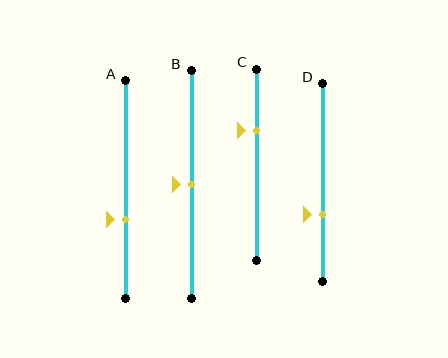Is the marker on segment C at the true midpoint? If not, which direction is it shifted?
No, the marker on segment C is shifted upward by about 18% of the segment length.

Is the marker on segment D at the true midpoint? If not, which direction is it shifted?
No, the marker on segment D is shifted downward by about 16% of the segment length.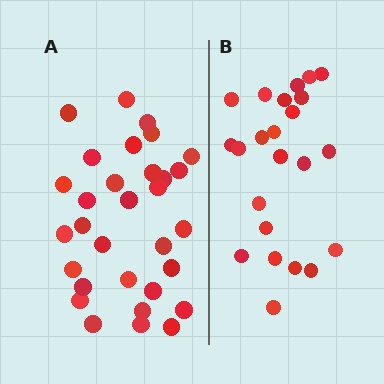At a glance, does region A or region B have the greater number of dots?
Region A (the left region) has more dots.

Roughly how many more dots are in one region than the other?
Region A has roughly 8 or so more dots than region B.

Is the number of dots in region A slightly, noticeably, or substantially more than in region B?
Region A has noticeably more, but not dramatically so. The ratio is roughly 1.3 to 1.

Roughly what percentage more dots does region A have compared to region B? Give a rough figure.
About 35% more.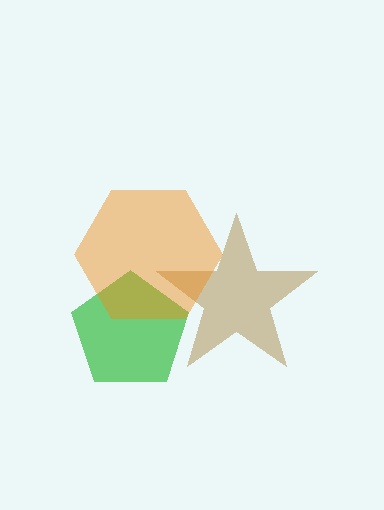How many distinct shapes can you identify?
There are 3 distinct shapes: a brown star, a green pentagon, an orange hexagon.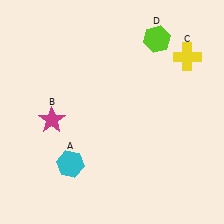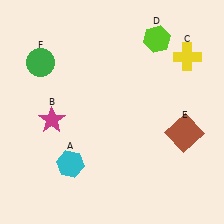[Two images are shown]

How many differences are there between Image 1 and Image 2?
There are 2 differences between the two images.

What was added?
A brown square (E), a green circle (F) were added in Image 2.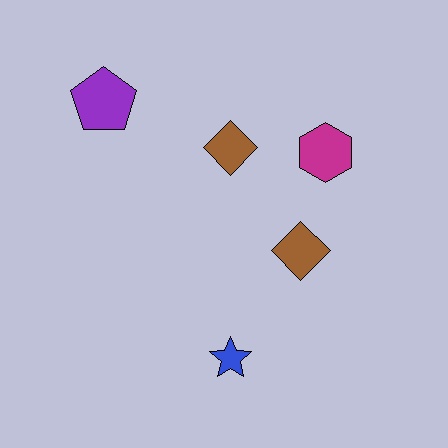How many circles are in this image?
There are no circles.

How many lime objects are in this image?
There are no lime objects.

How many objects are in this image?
There are 5 objects.